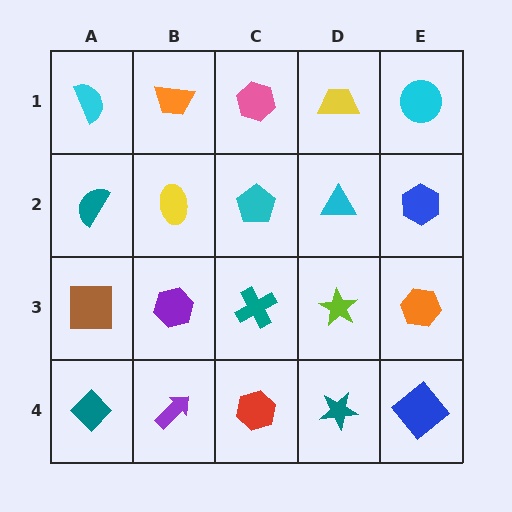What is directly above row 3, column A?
A teal semicircle.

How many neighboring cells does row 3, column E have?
3.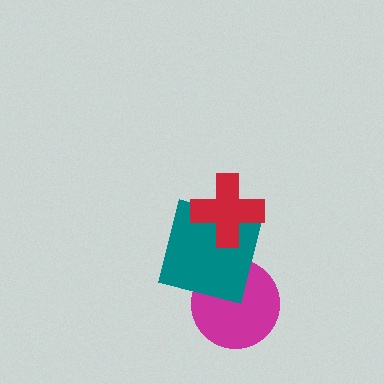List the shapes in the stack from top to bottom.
From top to bottom: the red cross, the teal square, the magenta circle.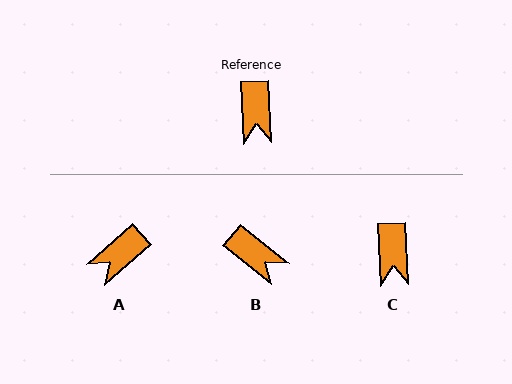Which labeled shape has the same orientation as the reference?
C.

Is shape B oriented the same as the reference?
No, it is off by about 49 degrees.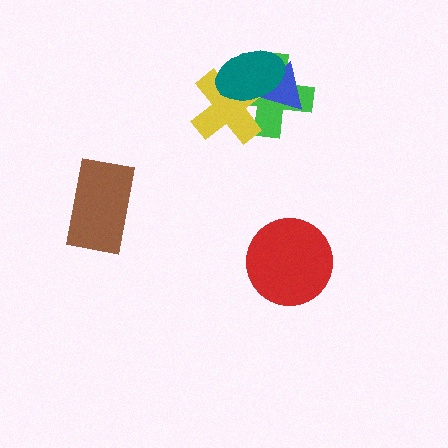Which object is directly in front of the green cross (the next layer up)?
The yellow cross is directly in front of the green cross.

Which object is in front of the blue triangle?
The teal ellipse is in front of the blue triangle.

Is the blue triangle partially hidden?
Yes, it is partially covered by another shape.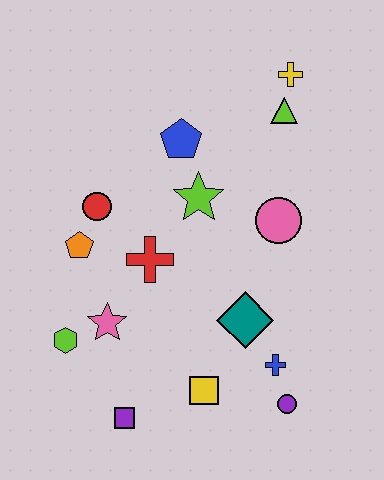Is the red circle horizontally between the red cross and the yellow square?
No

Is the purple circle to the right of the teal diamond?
Yes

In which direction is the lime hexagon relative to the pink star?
The lime hexagon is to the left of the pink star.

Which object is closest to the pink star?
The lime hexagon is closest to the pink star.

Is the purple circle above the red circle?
No